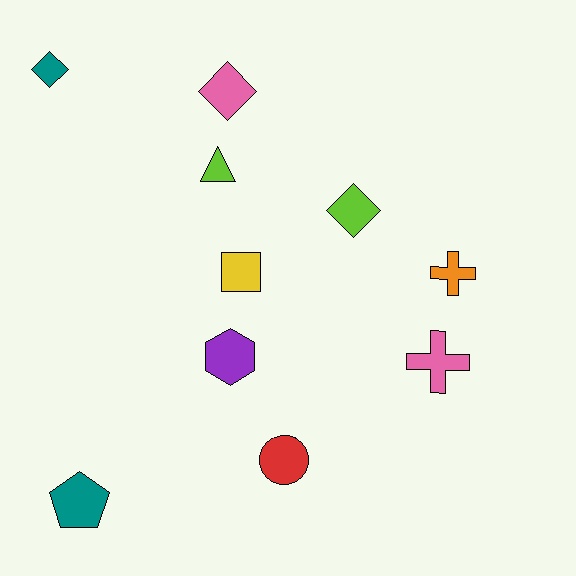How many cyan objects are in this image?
There are no cyan objects.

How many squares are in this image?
There is 1 square.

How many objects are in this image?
There are 10 objects.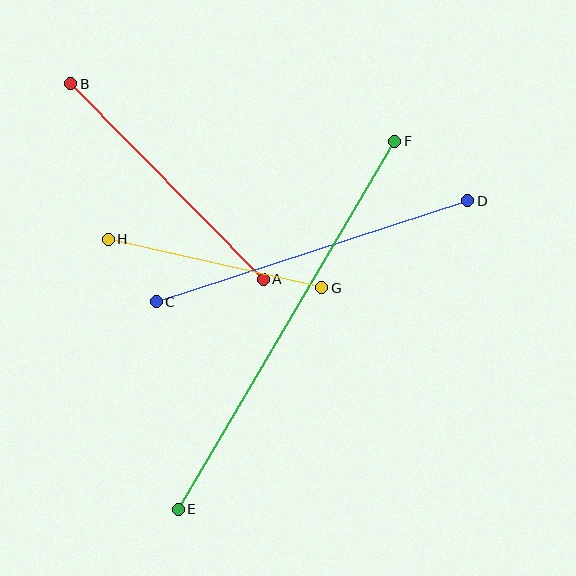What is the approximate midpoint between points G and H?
The midpoint is at approximately (215, 264) pixels.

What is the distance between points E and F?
The distance is approximately 427 pixels.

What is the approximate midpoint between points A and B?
The midpoint is at approximately (167, 181) pixels.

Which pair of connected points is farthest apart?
Points E and F are farthest apart.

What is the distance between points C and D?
The distance is approximately 328 pixels.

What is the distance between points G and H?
The distance is approximately 219 pixels.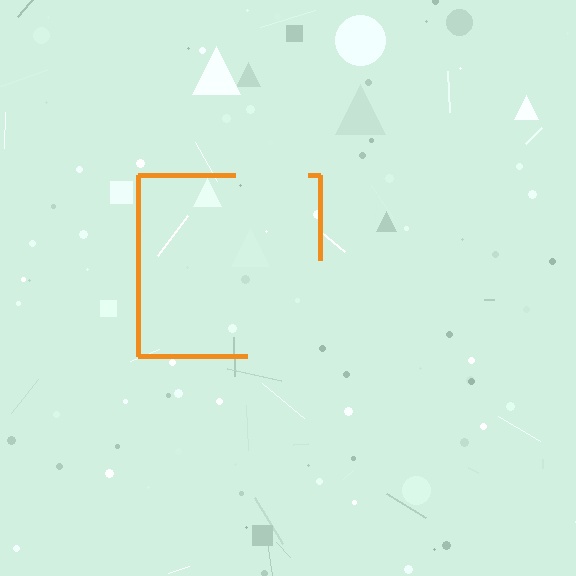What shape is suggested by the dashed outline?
The dashed outline suggests a square.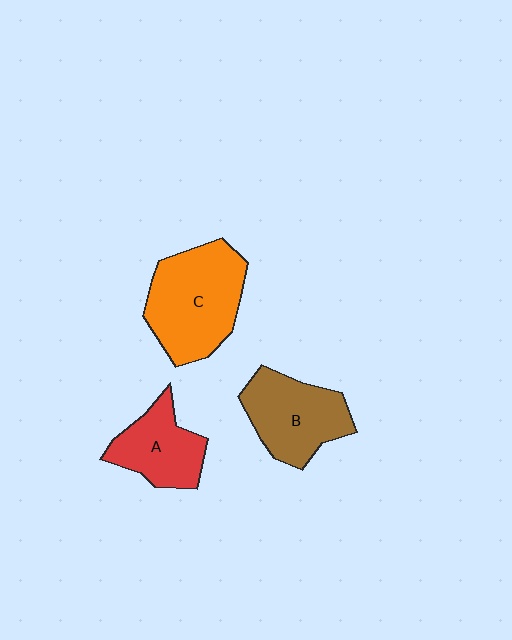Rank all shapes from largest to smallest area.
From largest to smallest: C (orange), B (brown), A (red).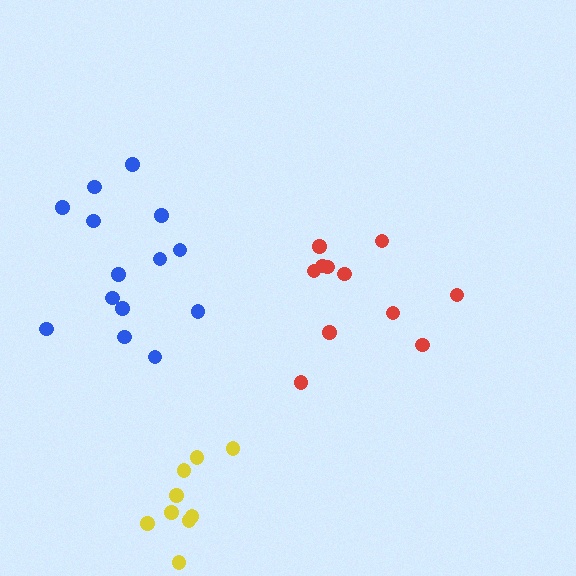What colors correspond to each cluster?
The clusters are colored: red, yellow, blue.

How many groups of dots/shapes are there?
There are 3 groups.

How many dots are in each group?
Group 1: 11 dots, Group 2: 9 dots, Group 3: 14 dots (34 total).